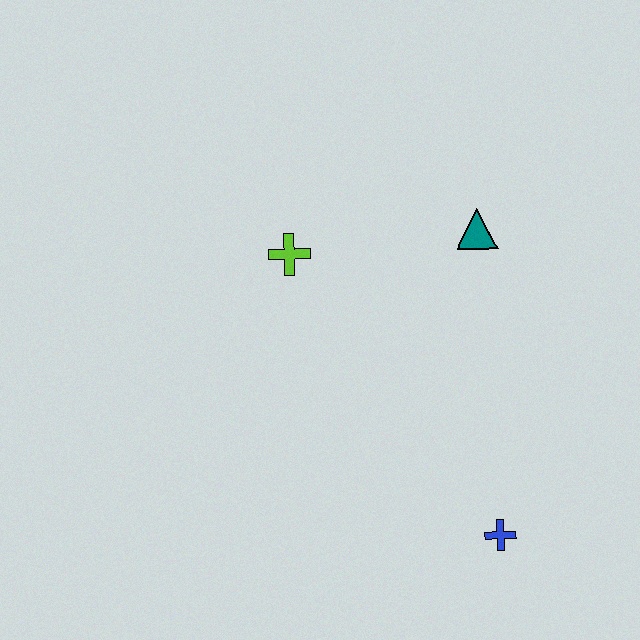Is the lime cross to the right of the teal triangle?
No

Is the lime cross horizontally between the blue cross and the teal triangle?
No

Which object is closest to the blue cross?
The teal triangle is closest to the blue cross.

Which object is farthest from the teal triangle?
The blue cross is farthest from the teal triangle.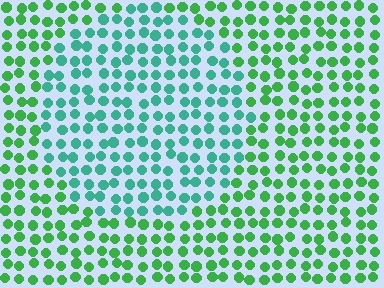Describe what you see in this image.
The image is filled with small green elements in a uniform arrangement. A circle-shaped region is visible where the elements are tinted to a slightly different hue, forming a subtle color boundary.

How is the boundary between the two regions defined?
The boundary is defined purely by a slight shift in hue (about 38 degrees). Spacing, size, and orientation are identical on both sides.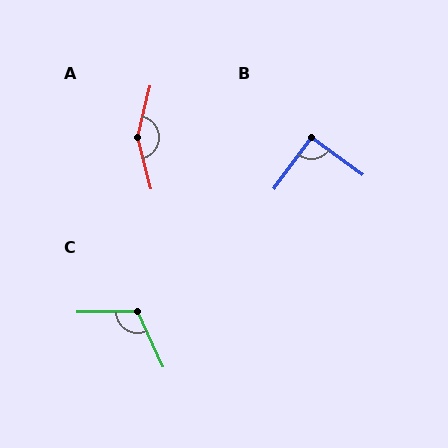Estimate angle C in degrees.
Approximately 114 degrees.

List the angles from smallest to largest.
B (90°), C (114°), A (152°).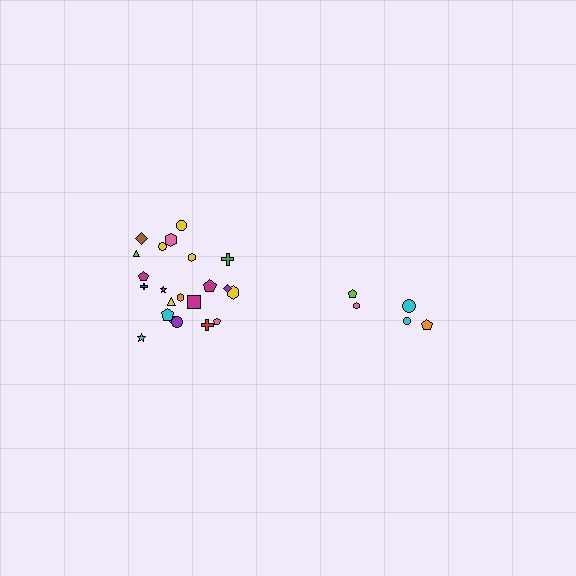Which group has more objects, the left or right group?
The left group.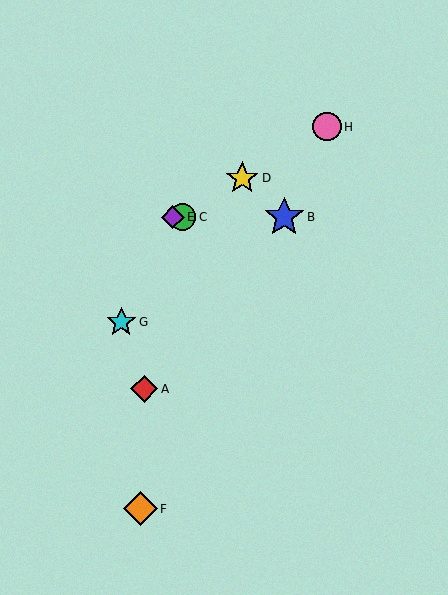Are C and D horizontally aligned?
No, C is at y≈217 and D is at y≈178.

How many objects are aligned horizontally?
3 objects (B, C, E) are aligned horizontally.